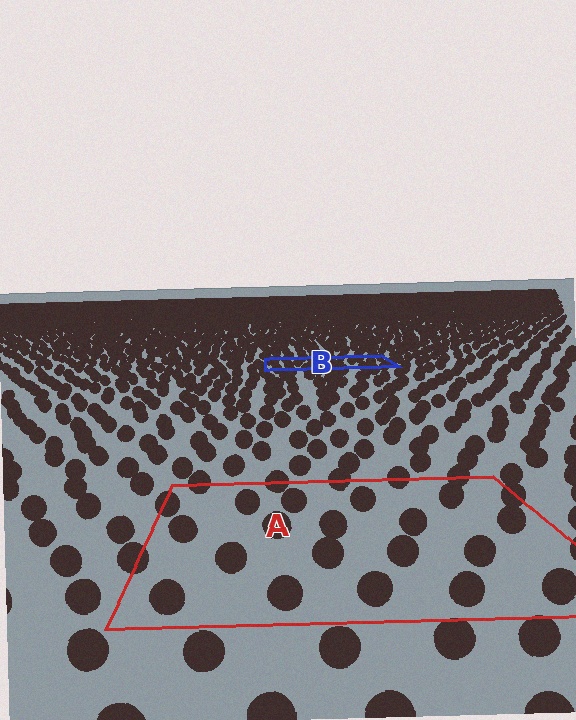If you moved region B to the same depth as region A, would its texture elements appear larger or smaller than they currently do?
They would appear larger. At a closer depth, the same texture elements are projected at a bigger on-screen size.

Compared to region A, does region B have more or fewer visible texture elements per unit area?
Region B has more texture elements per unit area — they are packed more densely because it is farther away.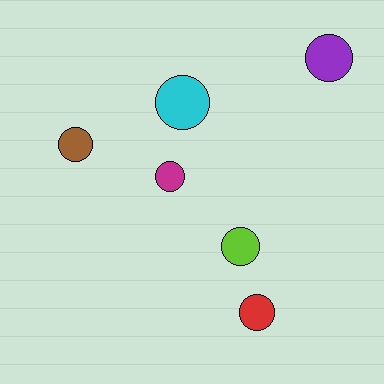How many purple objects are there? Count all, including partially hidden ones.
There is 1 purple object.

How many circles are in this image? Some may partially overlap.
There are 6 circles.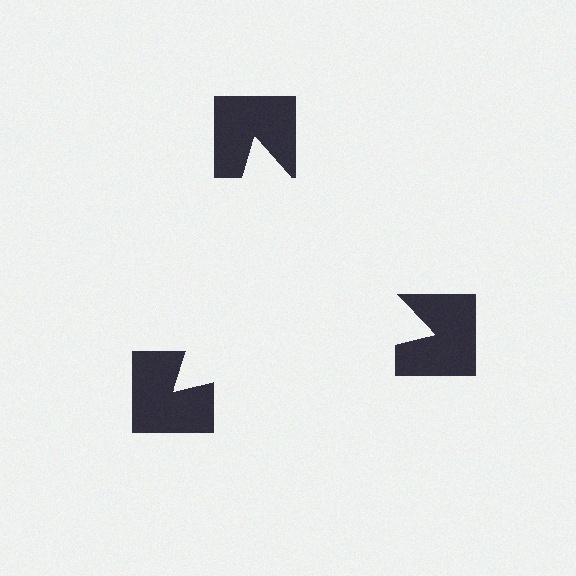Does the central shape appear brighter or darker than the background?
It typically appears slightly brighter than the background, even though no actual brightness change is drawn.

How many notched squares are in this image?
There are 3 — one at each vertex of the illusory triangle.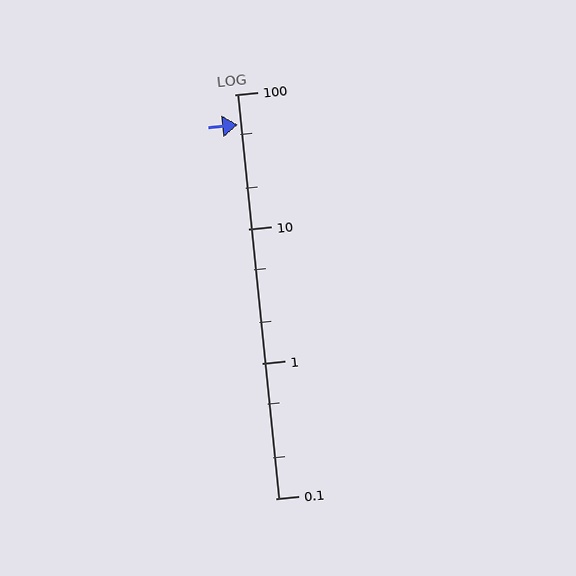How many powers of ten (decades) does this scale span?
The scale spans 3 decades, from 0.1 to 100.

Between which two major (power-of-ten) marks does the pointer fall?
The pointer is between 10 and 100.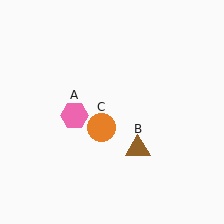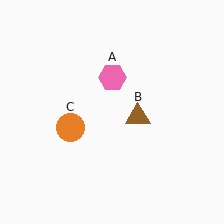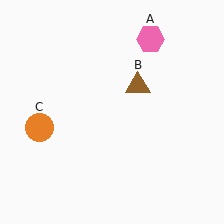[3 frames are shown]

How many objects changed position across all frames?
3 objects changed position: pink hexagon (object A), brown triangle (object B), orange circle (object C).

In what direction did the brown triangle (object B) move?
The brown triangle (object B) moved up.